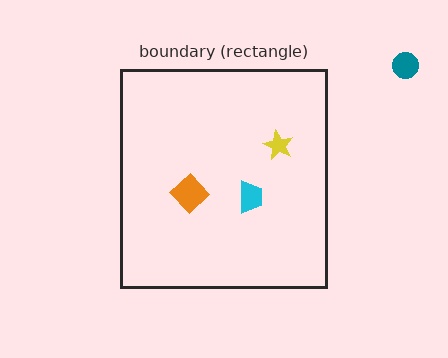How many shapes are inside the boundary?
3 inside, 1 outside.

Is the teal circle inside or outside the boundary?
Outside.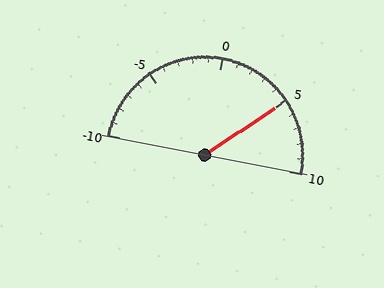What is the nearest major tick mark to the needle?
The nearest major tick mark is 5.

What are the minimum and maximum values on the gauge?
The gauge ranges from -10 to 10.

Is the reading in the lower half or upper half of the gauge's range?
The reading is in the upper half of the range (-10 to 10).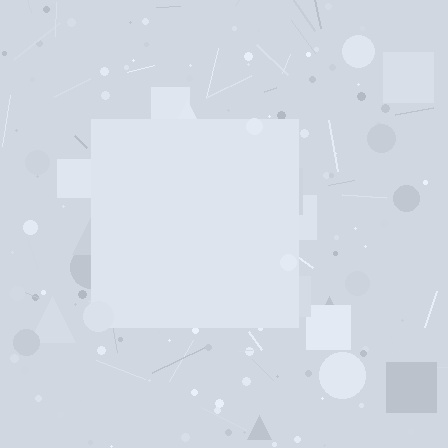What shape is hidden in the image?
A square is hidden in the image.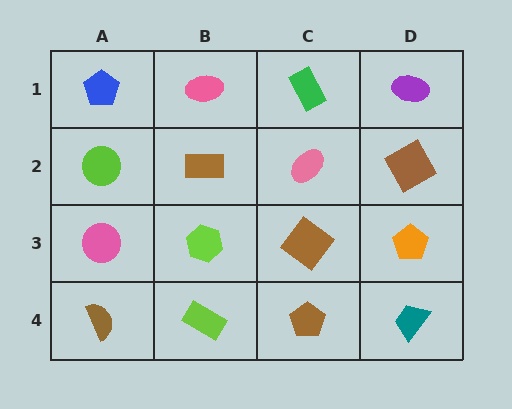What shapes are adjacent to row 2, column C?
A green rectangle (row 1, column C), a brown diamond (row 3, column C), a brown rectangle (row 2, column B), a brown square (row 2, column D).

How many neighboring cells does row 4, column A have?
2.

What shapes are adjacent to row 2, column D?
A purple ellipse (row 1, column D), an orange pentagon (row 3, column D), a pink ellipse (row 2, column C).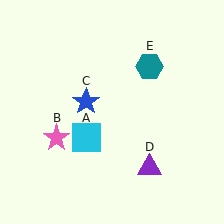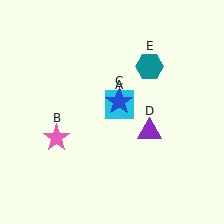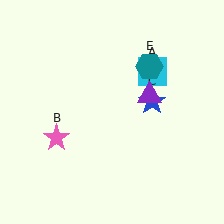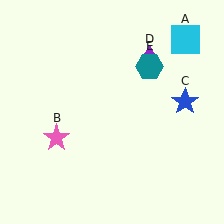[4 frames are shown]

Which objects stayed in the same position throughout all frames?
Pink star (object B) and teal hexagon (object E) remained stationary.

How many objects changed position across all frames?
3 objects changed position: cyan square (object A), blue star (object C), purple triangle (object D).